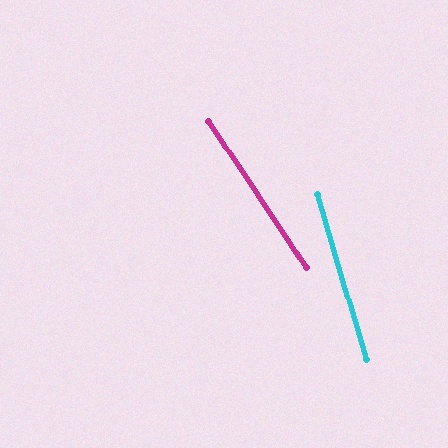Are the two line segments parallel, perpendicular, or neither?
Neither parallel nor perpendicular — they differ by about 17°.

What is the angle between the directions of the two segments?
Approximately 17 degrees.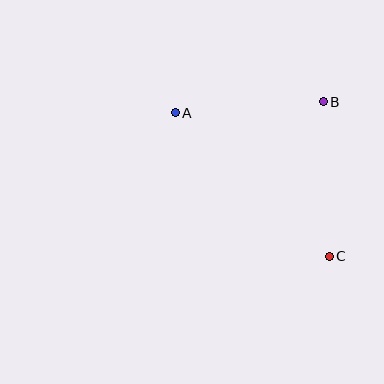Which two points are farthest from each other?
Points A and C are farthest from each other.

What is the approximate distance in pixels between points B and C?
The distance between B and C is approximately 155 pixels.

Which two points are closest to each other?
Points A and B are closest to each other.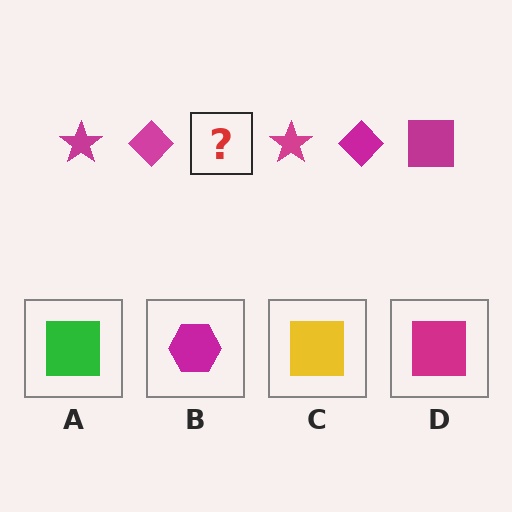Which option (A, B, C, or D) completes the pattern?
D.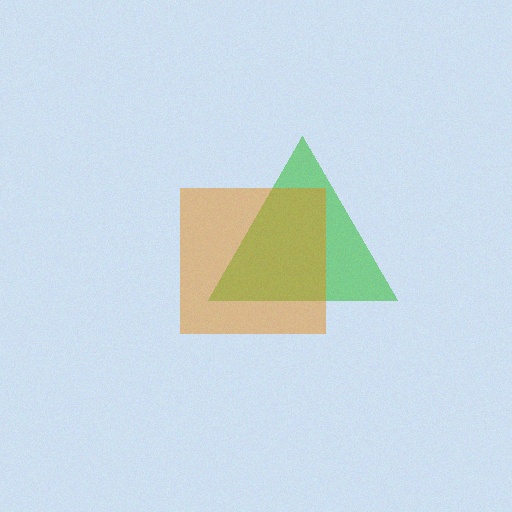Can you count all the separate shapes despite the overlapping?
Yes, there are 2 separate shapes.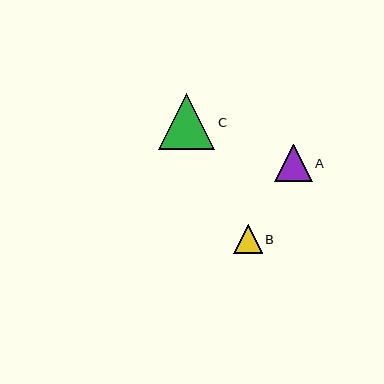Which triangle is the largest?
Triangle C is the largest with a size of approximately 56 pixels.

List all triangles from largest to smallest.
From largest to smallest: C, A, B.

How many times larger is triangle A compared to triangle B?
Triangle A is approximately 1.3 times the size of triangle B.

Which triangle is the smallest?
Triangle B is the smallest with a size of approximately 28 pixels.